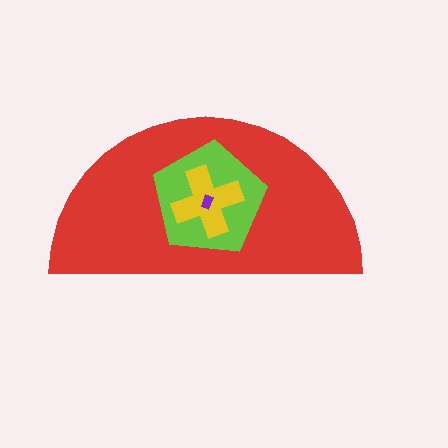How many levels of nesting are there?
4.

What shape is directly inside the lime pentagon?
The yellow cross.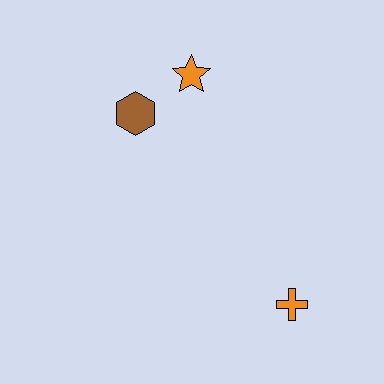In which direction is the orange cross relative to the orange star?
The orange cross is below the orange star.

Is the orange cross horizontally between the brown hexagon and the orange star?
No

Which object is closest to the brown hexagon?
The orange star is closest to the brown hexagon.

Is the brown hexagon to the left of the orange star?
Yes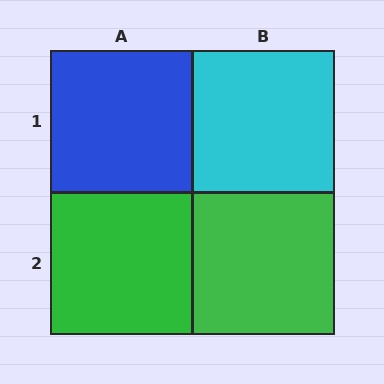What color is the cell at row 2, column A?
Green.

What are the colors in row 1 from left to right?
Blue, cyan.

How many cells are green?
2 cells are green.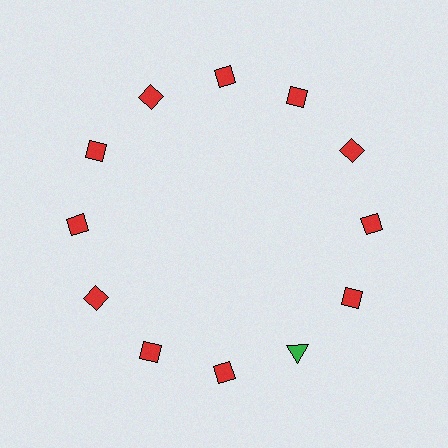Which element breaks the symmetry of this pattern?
The green triangle at roughly the 5 o'clock position breaks the symmetry. All other shapes are red diamonds.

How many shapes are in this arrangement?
There are 12 shapes arranged in a ring pattern.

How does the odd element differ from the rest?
It differs in both color (green instead of red) and shape (triangle instead of diamond).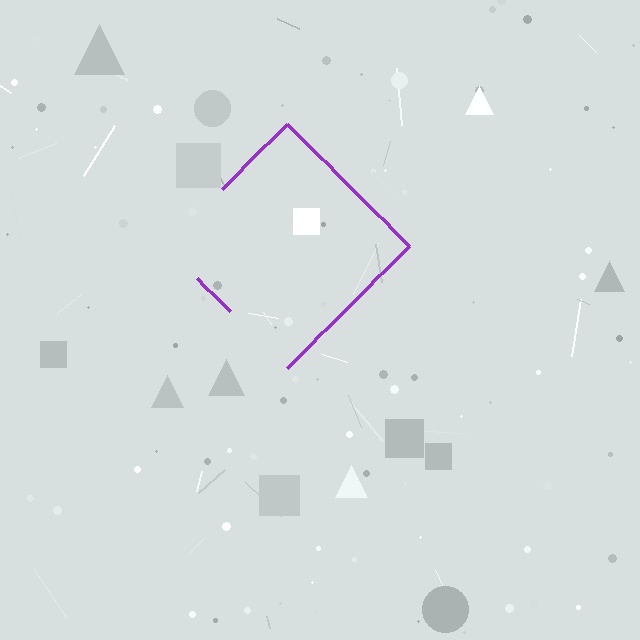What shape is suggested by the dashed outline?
The dashed outline suggests a diamond.